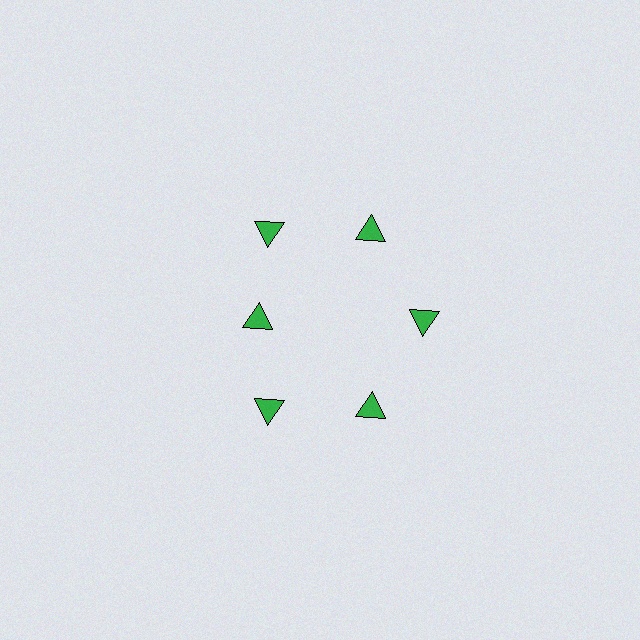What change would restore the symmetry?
The symmetry would be restored by moving it outward, back onto the ring so that all 6 triangles sit at equal angles and equal distance from the center.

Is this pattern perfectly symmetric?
No. The 6 green triangles are arranged in a ring, but one element near the 9 o'clock position is pulled inward toward the center, breaking the 6-fold rotational symmetry.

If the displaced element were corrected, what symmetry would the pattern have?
It would have 6-fold rotational symmetry — the pattern would map onto itself every 60 degrees.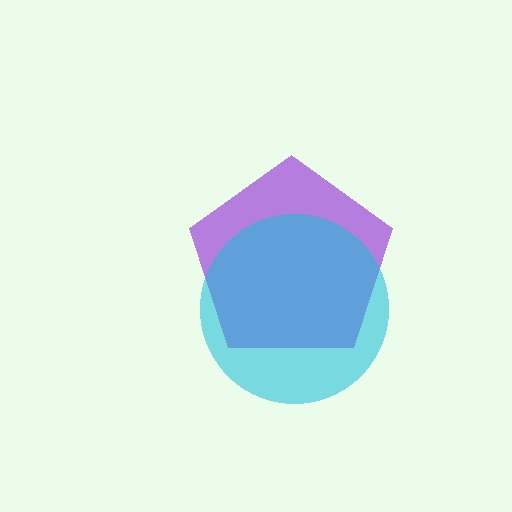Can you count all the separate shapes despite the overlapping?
Yes, there are 2 separate shapes.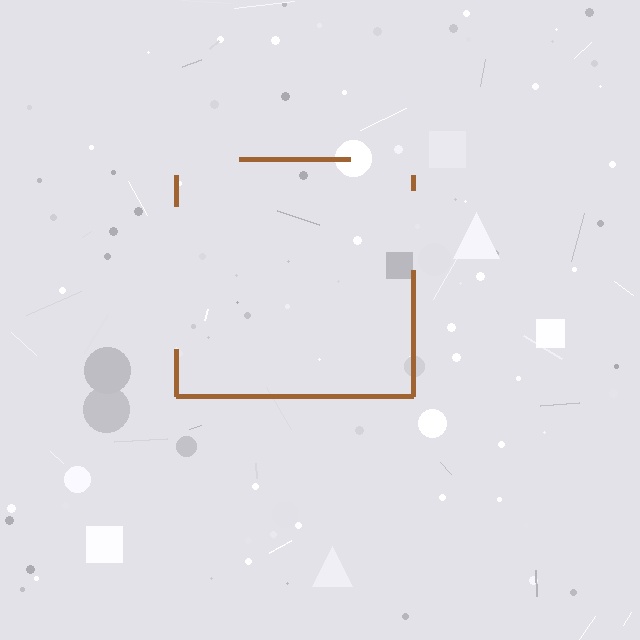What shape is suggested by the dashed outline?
The dashed outline suggests a square.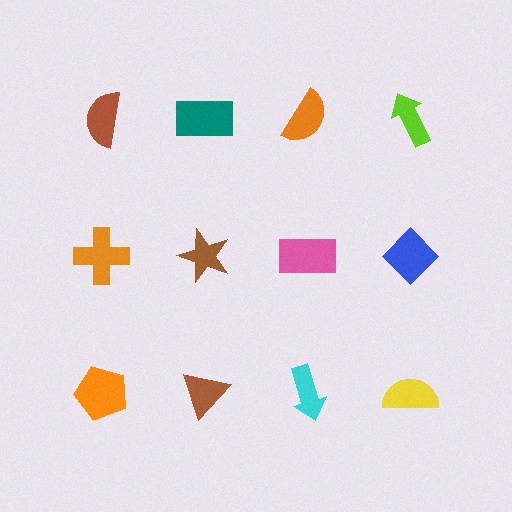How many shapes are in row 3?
4 shapes.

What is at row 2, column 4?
A blue diamond.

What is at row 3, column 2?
A brown triangle.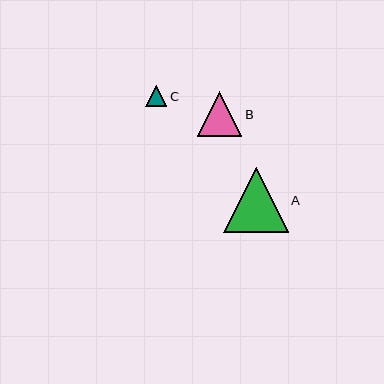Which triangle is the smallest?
Triangle C is the smallest with a size of approximately 21 pixels.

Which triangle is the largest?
Triangle A is the largest with a size of approximately 64 pixels.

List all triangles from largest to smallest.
From largest to smallest: A, B, C.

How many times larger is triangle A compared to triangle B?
Triangle A is approximately 1.4 times the size of triangle B.